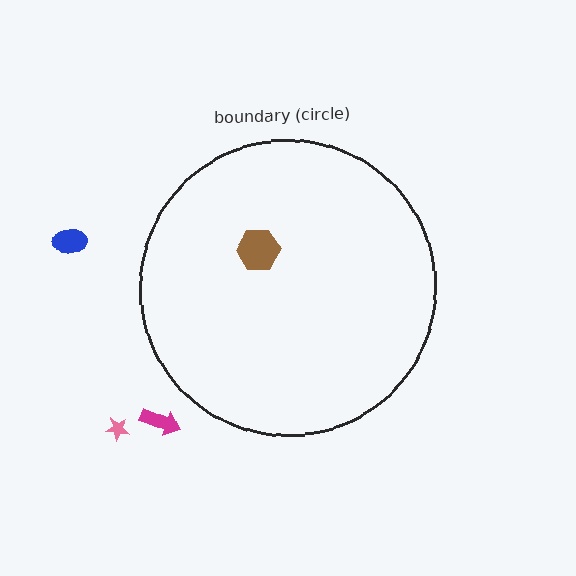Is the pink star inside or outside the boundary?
Outside.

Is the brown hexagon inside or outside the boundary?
Inside.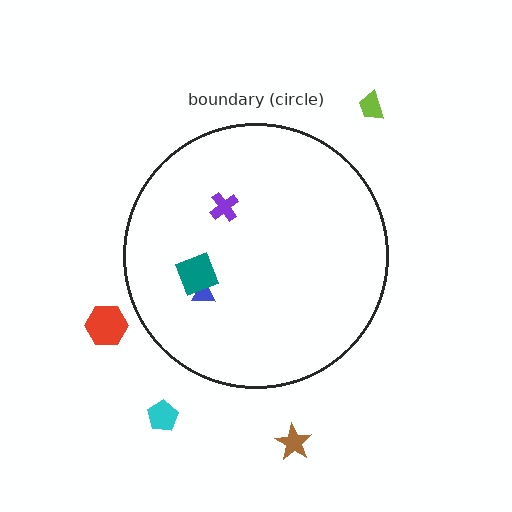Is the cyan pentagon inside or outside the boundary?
Outside.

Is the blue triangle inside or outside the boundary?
Inside.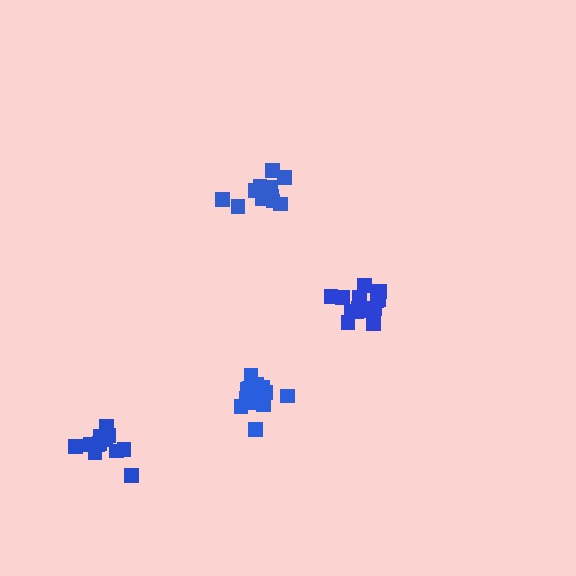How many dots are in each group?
Group 1: 14 dots, Group 2: 16 dots, Group 3: 12 dots, Group 4: 13 dots (55 total).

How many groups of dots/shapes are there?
There are 4 groups.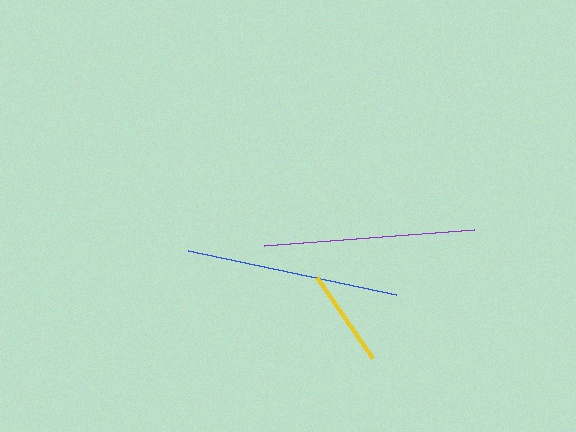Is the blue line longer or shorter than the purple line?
The blue line is longer than the purple line.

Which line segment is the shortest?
The yellow line is the shortest at approximately 98 pixels.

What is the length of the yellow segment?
The yellow segment is approximately 98 pixels long.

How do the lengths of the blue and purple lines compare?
The blue and purple lines are approximately the same length.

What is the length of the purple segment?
The purple segment is approximately 211 pixels long.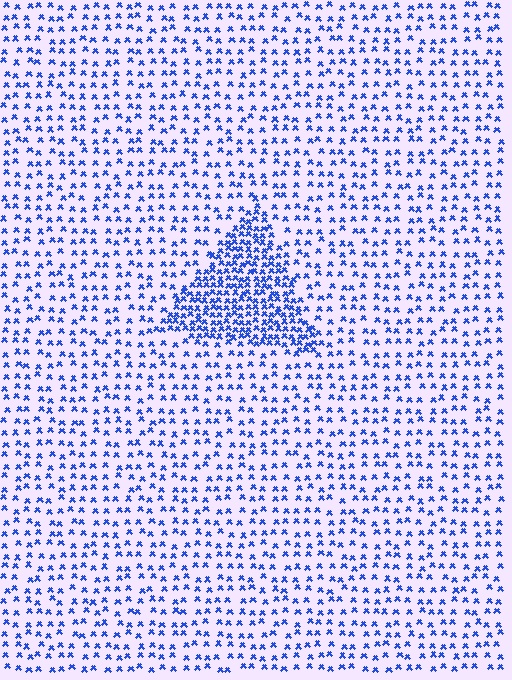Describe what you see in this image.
The image contains small blue elements arranged at two different densities. A triangle-shaped region is visible where the elements are more densely packed than the surrounding area.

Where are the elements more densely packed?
The elements are more densely packed inside the triangle boundary.